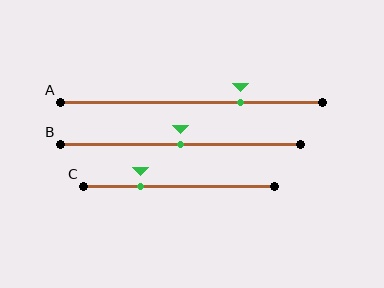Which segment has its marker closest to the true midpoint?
Segment B has its marker closest to the true midpoint.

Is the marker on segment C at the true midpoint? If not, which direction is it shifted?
No, the marker on segment C is shifted to the left by about 20% of the segment length.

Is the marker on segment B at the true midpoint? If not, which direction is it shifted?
Yes, the marker on segment B is at the true midpoint.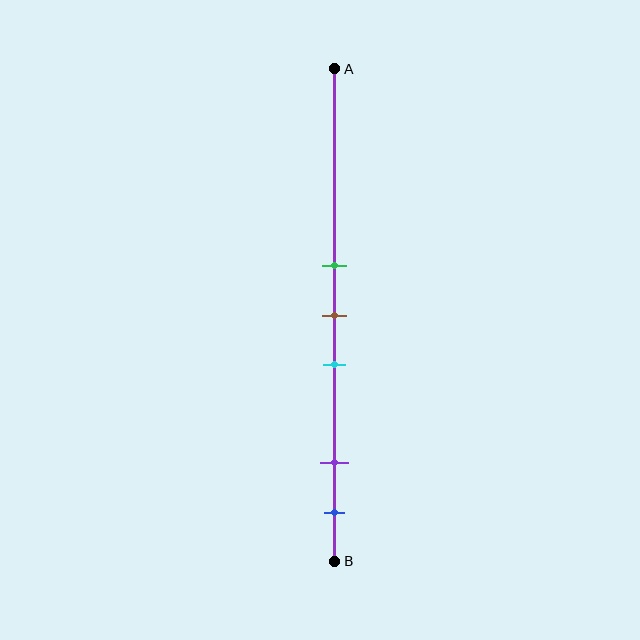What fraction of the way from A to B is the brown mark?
The brown mark is approximately 50% (0.5) of the way from A to B.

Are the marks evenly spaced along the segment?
No, the marks are not evenly spaced.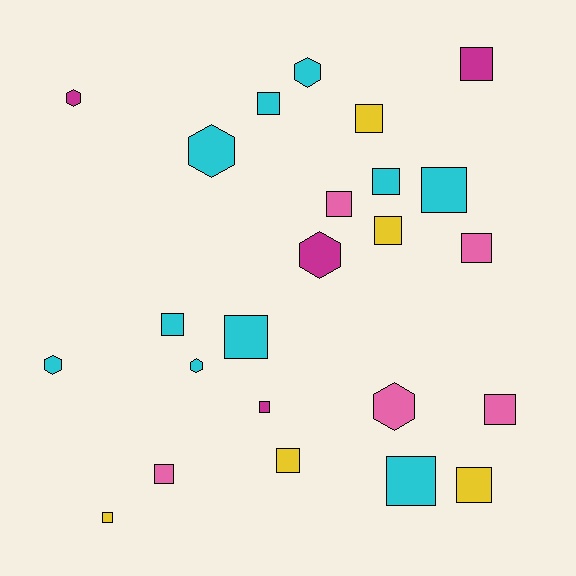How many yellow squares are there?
There are 5 yellow squares.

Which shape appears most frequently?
Square, with 17 objects.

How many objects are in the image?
There are 24 objects.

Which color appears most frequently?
Cyan, with 10 objects.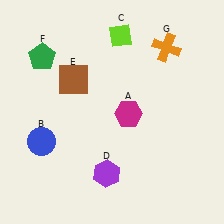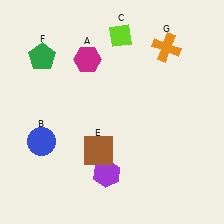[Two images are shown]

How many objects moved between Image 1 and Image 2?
2 objects moved between the two images.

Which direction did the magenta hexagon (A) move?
The magenta hexagon (A) moved up.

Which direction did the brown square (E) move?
The brown square (E) moved down.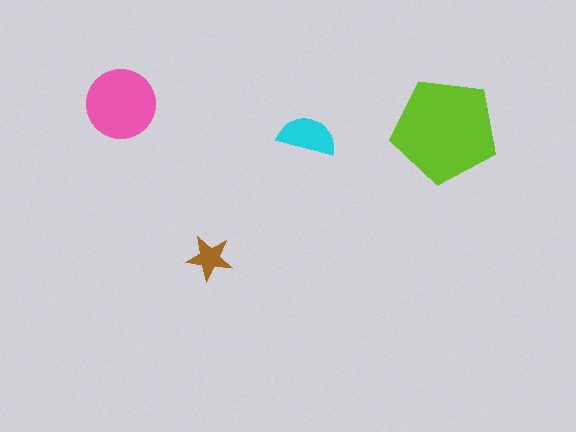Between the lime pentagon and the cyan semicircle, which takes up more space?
The lime pentagon.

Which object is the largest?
The lime pentagon.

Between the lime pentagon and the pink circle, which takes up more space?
The lime pentagon.